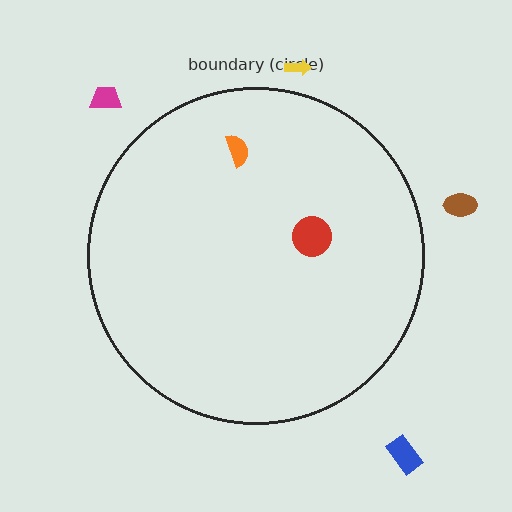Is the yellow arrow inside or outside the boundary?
Outside.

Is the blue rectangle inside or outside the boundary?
Outside.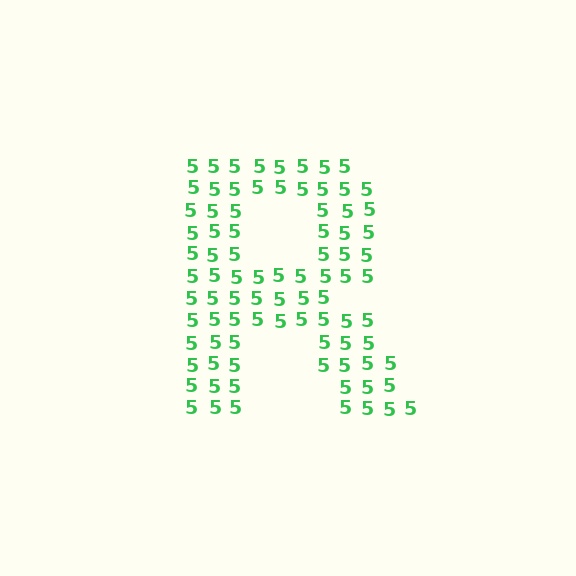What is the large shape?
The large shape is the letter R.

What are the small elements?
The small elements are digit 5's.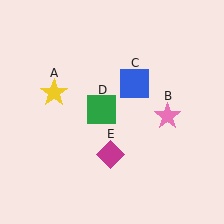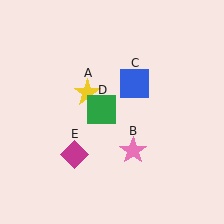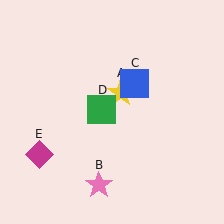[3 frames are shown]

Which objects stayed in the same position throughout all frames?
Blue square (object C) and green square (object D) remained stationary.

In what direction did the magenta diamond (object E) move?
The magenta diamond (object E) moved left.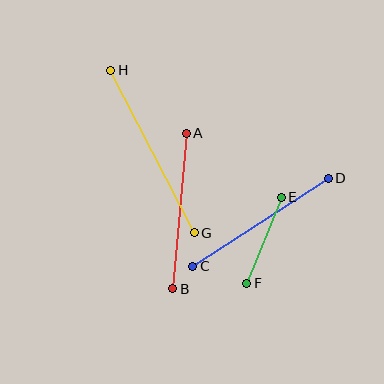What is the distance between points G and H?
The distance is approximately 183 pixels.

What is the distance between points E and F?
The distance is approximately 92 pixels.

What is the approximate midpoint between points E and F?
The midpoint is at approximately (264, 240) pixels.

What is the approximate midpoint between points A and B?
The midpoint is at approximately (179, 211) pixels.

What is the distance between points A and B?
The distance is approximately 156 pixels.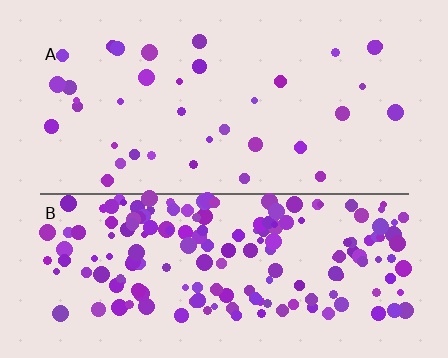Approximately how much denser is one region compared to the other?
Approximately 4.8× — region B over region A.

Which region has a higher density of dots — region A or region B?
B (the bottom).